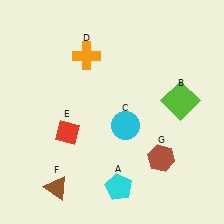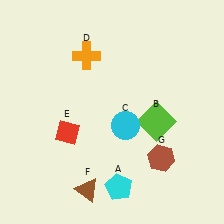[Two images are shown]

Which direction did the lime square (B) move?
The lime square (B) moved left.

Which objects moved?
The objects that moved are: the lime square (B), the brown triangle (F).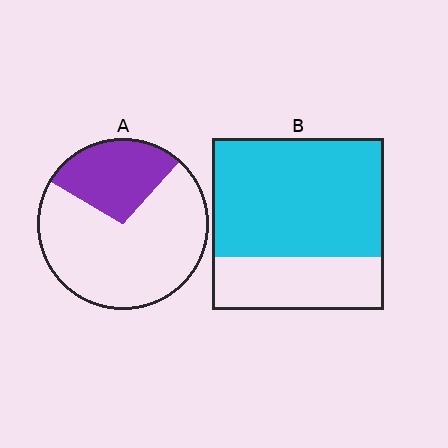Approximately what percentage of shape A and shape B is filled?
A is approximately 30% and B is approximately 70%.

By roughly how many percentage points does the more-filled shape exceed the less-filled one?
By roughly 40 percentage points (B over A).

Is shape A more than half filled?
No.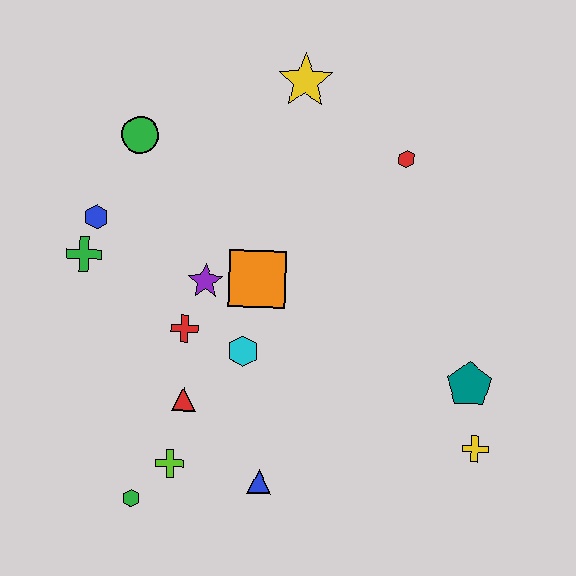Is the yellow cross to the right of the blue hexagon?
Yes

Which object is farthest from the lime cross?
The yellow star is farthest from the lime cross.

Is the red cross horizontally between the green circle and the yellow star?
Yes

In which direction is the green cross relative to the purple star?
The green cross is to the left of the purple star.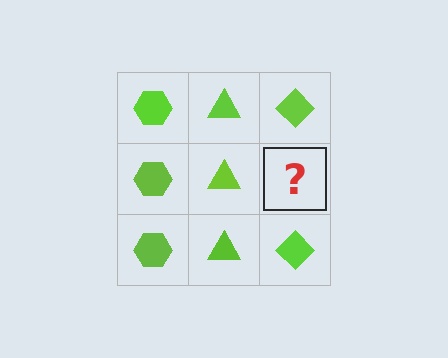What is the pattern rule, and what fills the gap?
The rule is that each column has a consistent shape. The gap should be filled with a lime diamond.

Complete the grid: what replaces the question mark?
The question mark should be replaced with a lime diamond.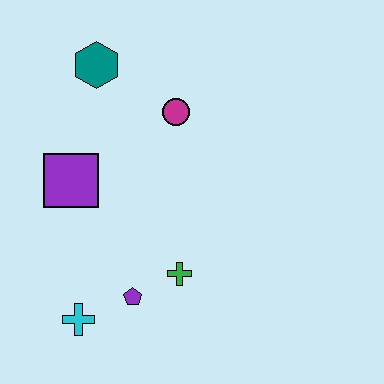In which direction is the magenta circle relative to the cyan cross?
The magenta circle is above the cyan cross.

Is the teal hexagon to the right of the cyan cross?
Yes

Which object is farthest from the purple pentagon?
The teal hexagon is farthest from the purple pentagon.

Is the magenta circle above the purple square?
Yes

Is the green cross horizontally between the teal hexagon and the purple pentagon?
No